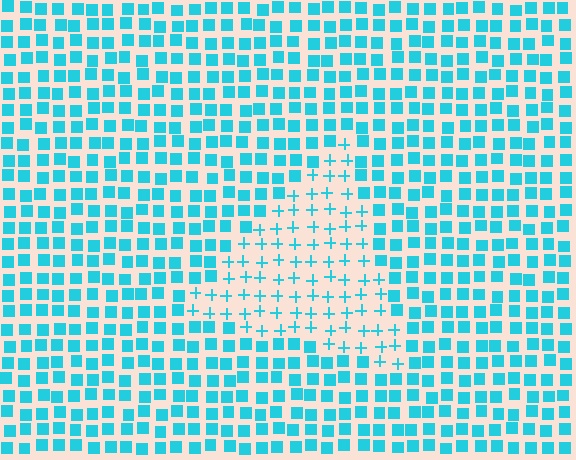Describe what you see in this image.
The image is filled with small cyan elements arranged in a uniform grid. A triangle-shaped region contains plus signs, while the surrounding area contains squares. The boundary is defined purely by the change in element shape.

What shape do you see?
I see a triangle.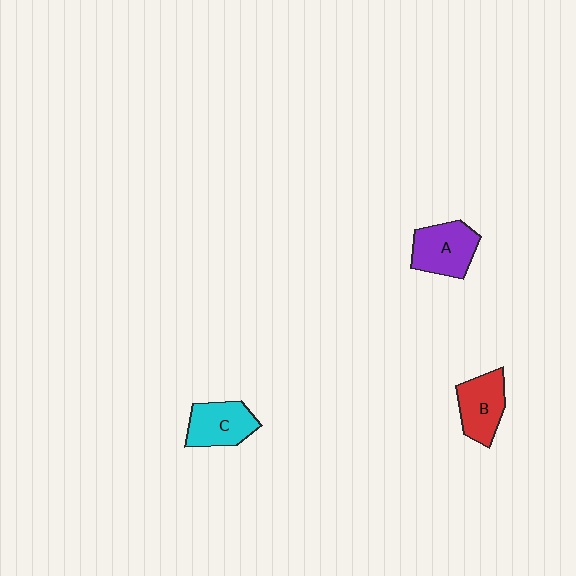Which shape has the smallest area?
Shape C (cyan).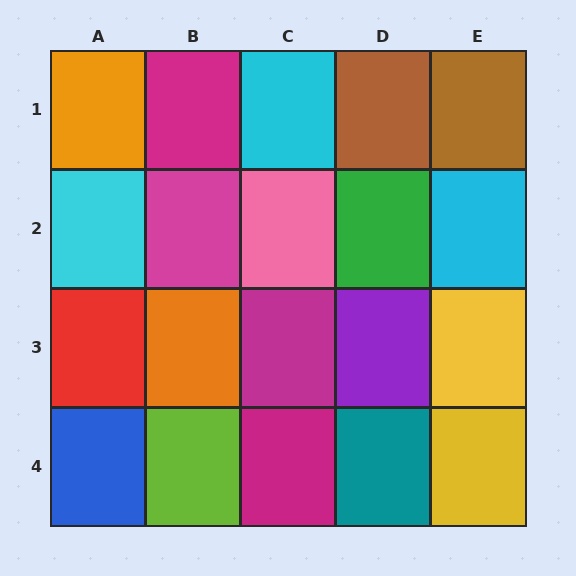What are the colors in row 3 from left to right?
Red, orange, magenta, purple, yellow.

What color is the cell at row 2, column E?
Cyan.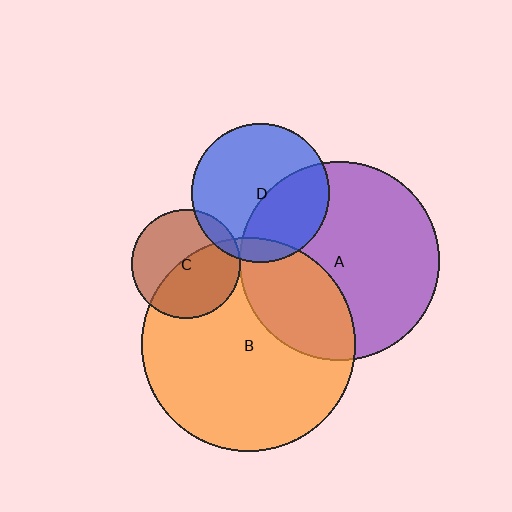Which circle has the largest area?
Circle B (orange).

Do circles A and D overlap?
Yes.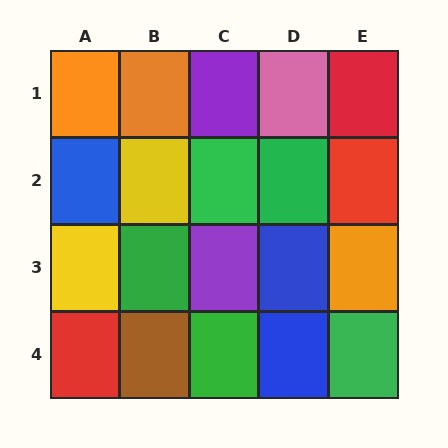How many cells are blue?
3 cells are blue.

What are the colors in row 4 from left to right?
Red, brown, green, blue, green.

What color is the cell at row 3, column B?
Green.